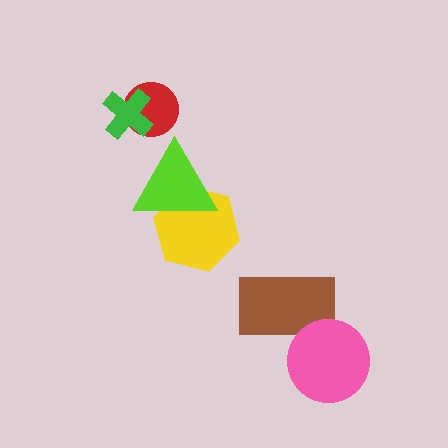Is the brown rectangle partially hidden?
Yes, it is partially covered by another shape.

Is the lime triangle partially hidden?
No, no other shape covers it.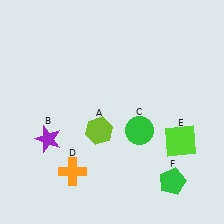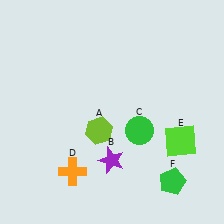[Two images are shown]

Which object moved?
The purple star (B) moved right.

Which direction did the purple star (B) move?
The purple star (B) moved right.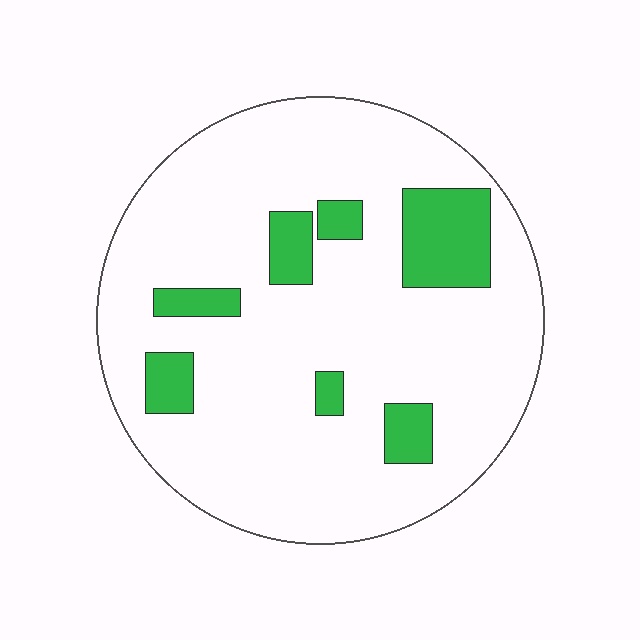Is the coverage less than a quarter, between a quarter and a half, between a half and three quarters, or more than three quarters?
Less than a quarter.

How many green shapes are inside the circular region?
7.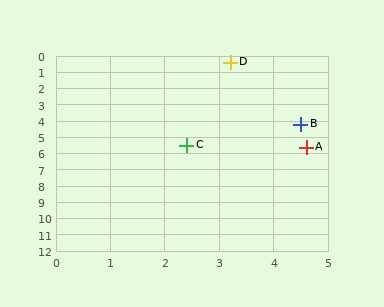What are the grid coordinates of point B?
Point B is at approximately (4.5, 4.2).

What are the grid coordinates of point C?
Point C is at approximately (2.4, 5.5).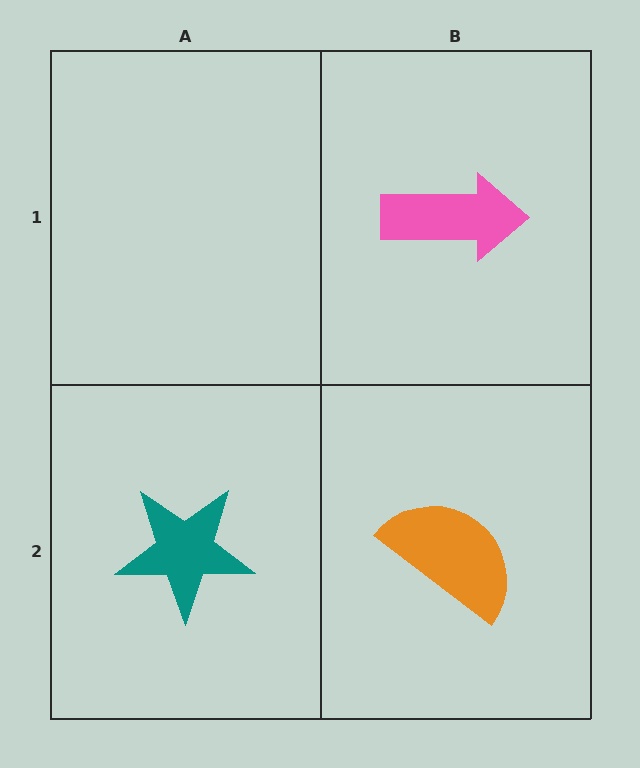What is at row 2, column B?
An orange semicircle.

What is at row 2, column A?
A teal star.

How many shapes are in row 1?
1 shape.